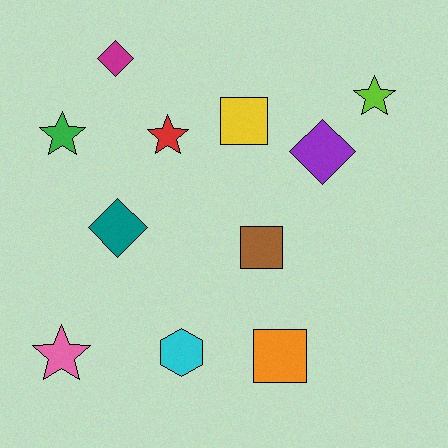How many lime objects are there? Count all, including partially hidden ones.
There is 1 lime object.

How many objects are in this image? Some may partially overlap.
There are 11 objects.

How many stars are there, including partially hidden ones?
There are 4 stars.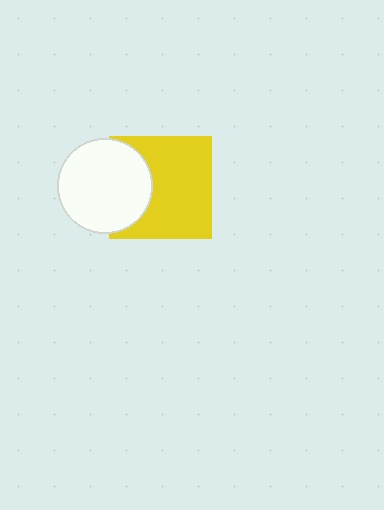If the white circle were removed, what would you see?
You would see the complete yellow square.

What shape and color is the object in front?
The object in front is a white circle.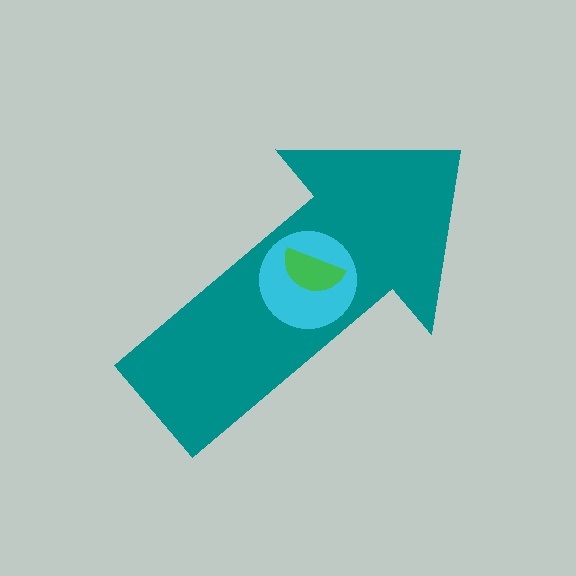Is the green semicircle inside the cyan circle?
Yes.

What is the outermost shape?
The teal arrow.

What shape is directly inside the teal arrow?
The cyan circle.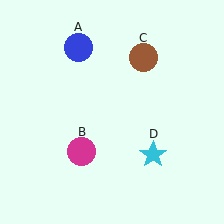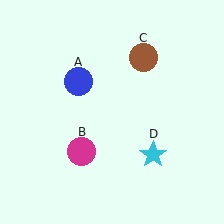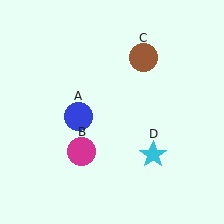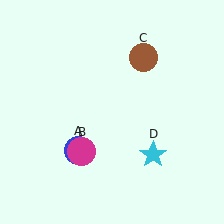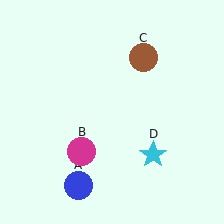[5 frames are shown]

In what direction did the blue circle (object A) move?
The blue circle (object A) moved down.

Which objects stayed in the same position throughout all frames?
Magenta circle (object B) and brown circle (object C) and cyan star (object D) remained stationary.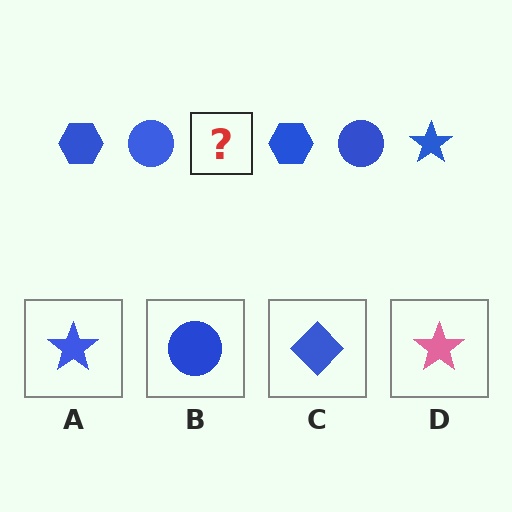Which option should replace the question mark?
Option A.